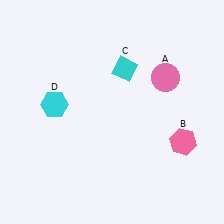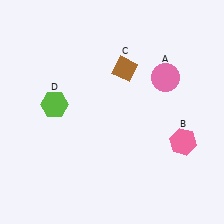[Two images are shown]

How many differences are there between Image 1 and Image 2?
There are 2 differences between the two images.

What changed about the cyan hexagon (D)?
In Image 1, D is cyan. In Image 2, it changed to lime.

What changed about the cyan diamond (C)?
In Image 1, C is cyan. In Image 2, it changed to brown.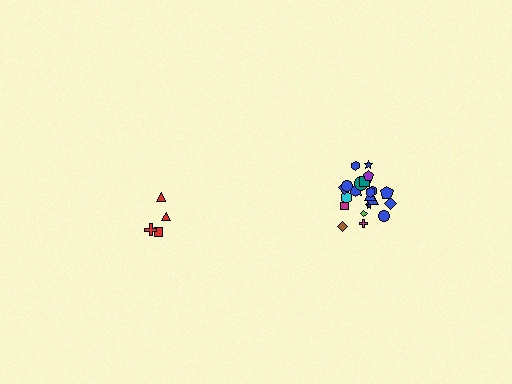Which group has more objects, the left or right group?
The right group.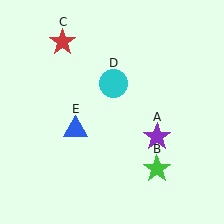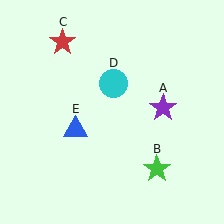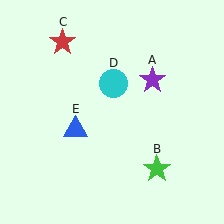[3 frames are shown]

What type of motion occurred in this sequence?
The purple star (object A) rotated counterclockwise around the center of the scene.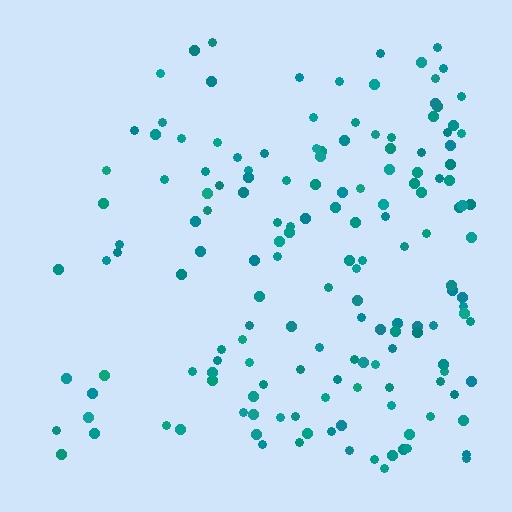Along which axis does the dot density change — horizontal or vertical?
Horizontal.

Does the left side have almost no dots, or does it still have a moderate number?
Still a moderate number, just noticeably fewer than the right.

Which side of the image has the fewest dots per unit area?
The left.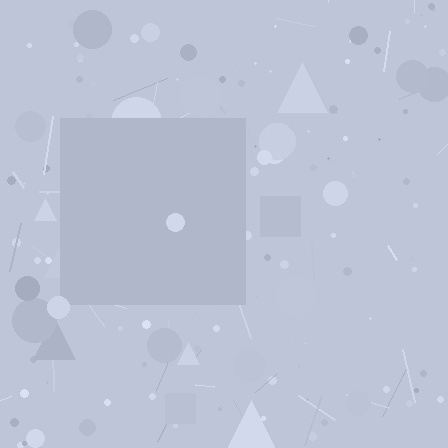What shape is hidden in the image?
A square is hidden in the image.